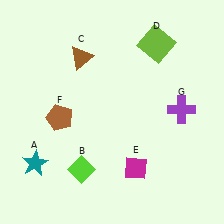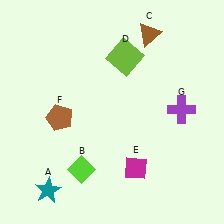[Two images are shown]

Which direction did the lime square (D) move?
The lime square (D) moved left.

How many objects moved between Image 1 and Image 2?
3 objects moved between the two images.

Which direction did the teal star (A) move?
The teal star (A) moved down.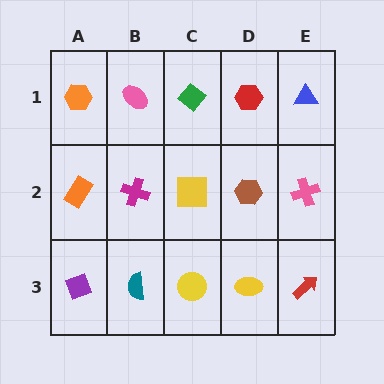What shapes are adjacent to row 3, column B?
A magenta cross (row 2, column B), a purple diamond (row 3, column A), a yellow circle (row 3, column C).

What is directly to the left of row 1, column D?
A green diamond.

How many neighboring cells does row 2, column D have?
4.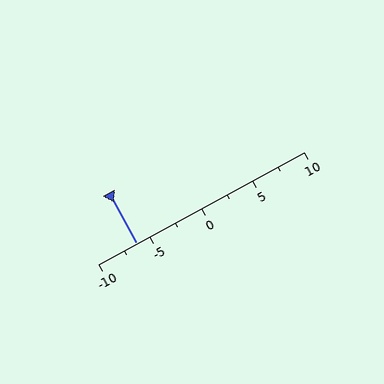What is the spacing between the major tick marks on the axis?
The major ticks are spaced 5 apart.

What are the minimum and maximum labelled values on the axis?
The axis runs from -10 to 10.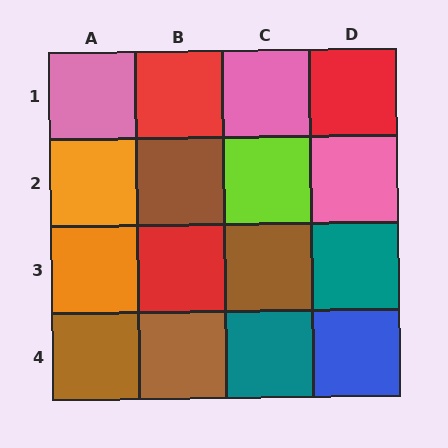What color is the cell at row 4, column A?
Brown.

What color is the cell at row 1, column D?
Red.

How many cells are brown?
4 cells are brown.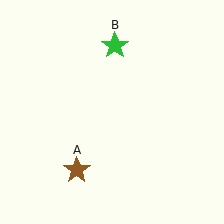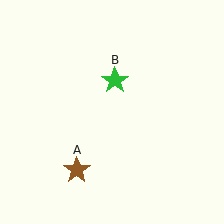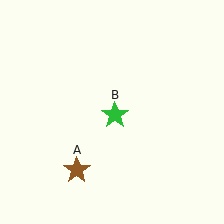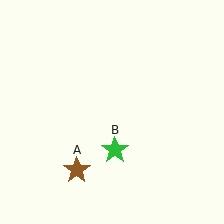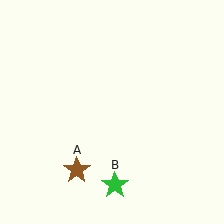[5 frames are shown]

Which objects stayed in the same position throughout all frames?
Brown star (object A) remained stationary.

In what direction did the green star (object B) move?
The green star (object B) moved down.